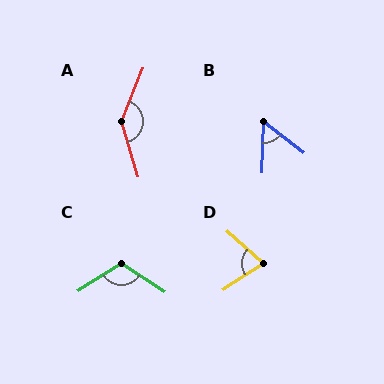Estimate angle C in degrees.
Approximately 115 degrees.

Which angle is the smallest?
B, at approximately 54 degrees.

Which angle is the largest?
A, at approximately 142 degrees.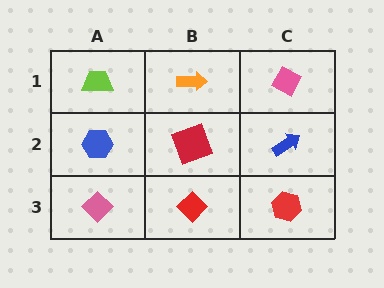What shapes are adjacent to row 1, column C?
A blue arrow (row 2, column C), an orange arrow (row 1, column B).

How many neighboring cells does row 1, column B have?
3.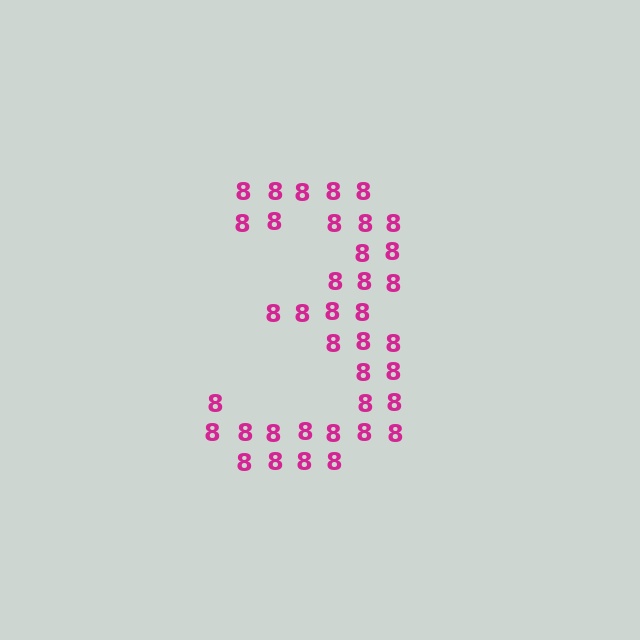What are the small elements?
The small elements are digit 8's.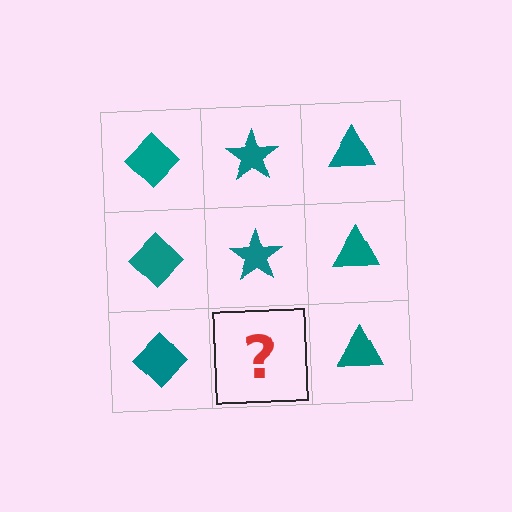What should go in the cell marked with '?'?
The missing cell should contain a teal star.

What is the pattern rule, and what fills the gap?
The rule is that each column has a consistent shape. The gap should be filled with a teal star.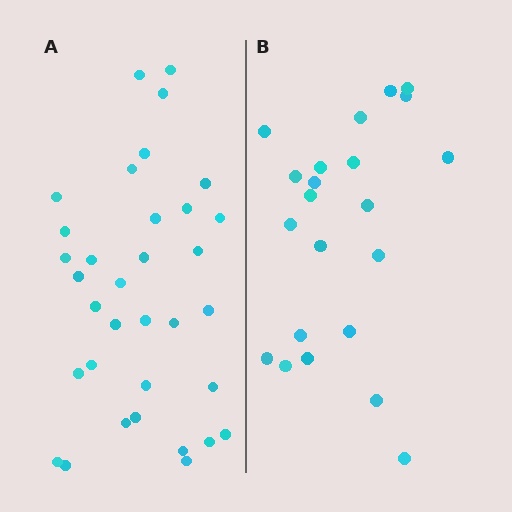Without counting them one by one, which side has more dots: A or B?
Region A (the left region) has more dots.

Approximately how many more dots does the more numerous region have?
Region A has roughly 12 or so more dots than region B.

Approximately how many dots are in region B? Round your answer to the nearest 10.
About 20 dots. (The exact count is 22, which rounds to 20.)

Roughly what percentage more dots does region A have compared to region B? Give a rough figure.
About 55% more.